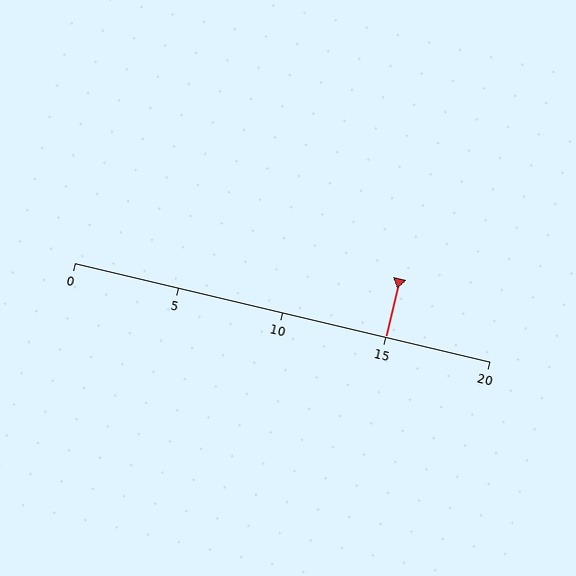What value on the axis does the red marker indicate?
The marker indicates approximately 15.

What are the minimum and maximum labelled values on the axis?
The axis runs from 0 to 20.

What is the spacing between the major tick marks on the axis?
The major ticks are spaced 5 apart.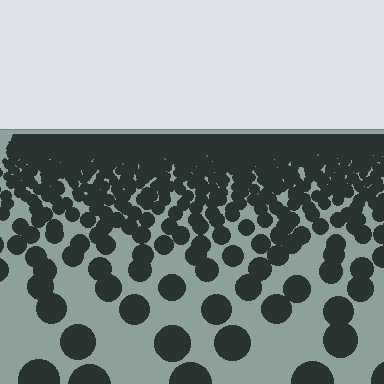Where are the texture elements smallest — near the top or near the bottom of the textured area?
Near the top.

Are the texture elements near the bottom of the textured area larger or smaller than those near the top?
Larger. Near the bottom, elements are closer to the viewer and appear at a bigger on-screen size.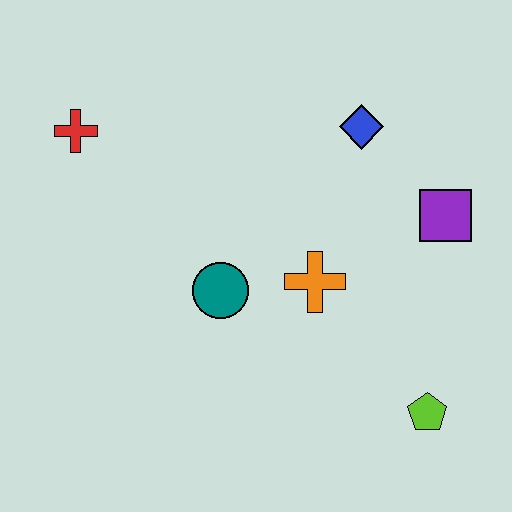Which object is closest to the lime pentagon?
The orange cross is closest to the lime pentagon.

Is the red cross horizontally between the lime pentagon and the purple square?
No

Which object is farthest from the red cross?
The lime pentagon is farthest from the red cross.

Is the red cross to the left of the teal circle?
Yes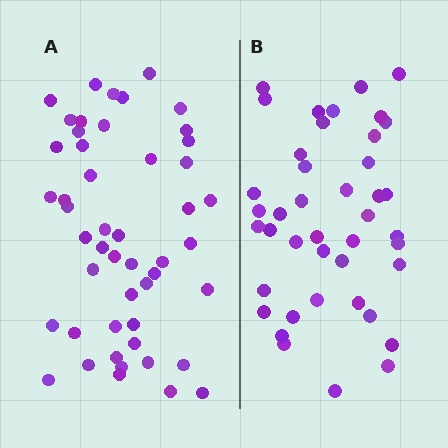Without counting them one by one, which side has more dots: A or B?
Region A (the left region) has more dots.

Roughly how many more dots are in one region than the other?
Region A has roughly 8 or so more dots than region B.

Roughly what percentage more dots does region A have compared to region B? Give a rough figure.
About 15% more.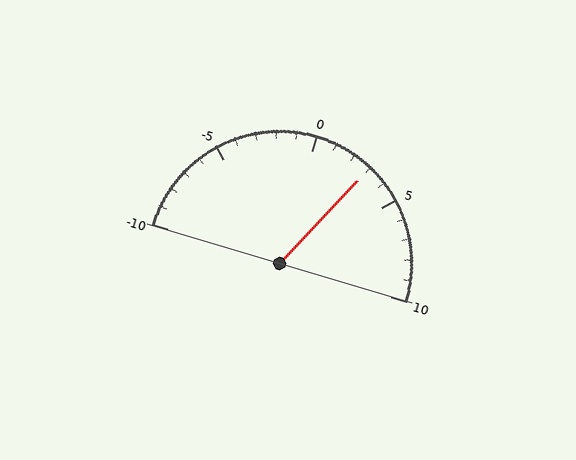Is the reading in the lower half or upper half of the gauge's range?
The reading is in the upper half of the range (-10 to 10).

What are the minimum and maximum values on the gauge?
The gauge ranges from -10 to 10.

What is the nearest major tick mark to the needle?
The nearest major tick mark is 5.